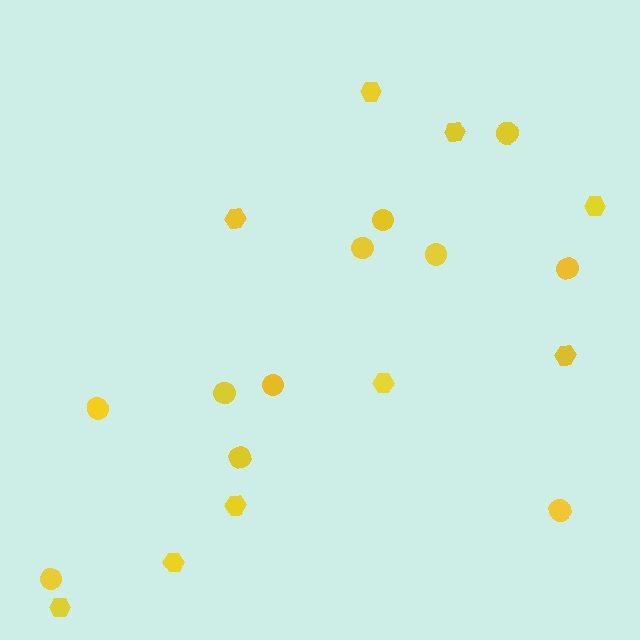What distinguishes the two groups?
There are 2 groups: one group of circles (11) and one group of hexagons (9).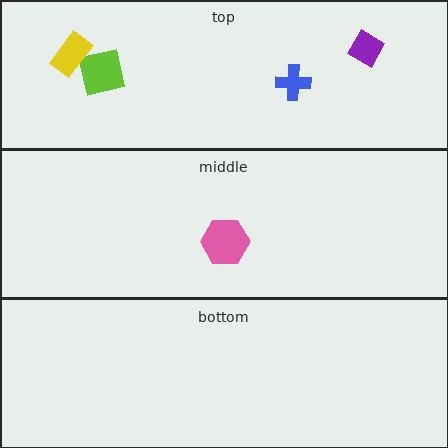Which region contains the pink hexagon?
The middle region.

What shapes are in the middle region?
The pink hexagon.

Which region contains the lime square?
The top region.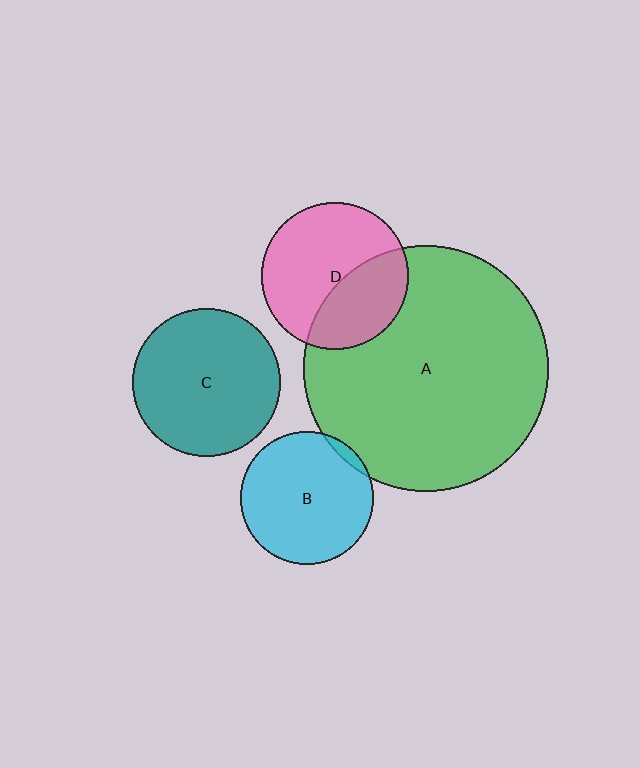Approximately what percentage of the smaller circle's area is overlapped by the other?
Approximately 5%.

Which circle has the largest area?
Circle A (green).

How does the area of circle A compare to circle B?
Approximately 3.4 times.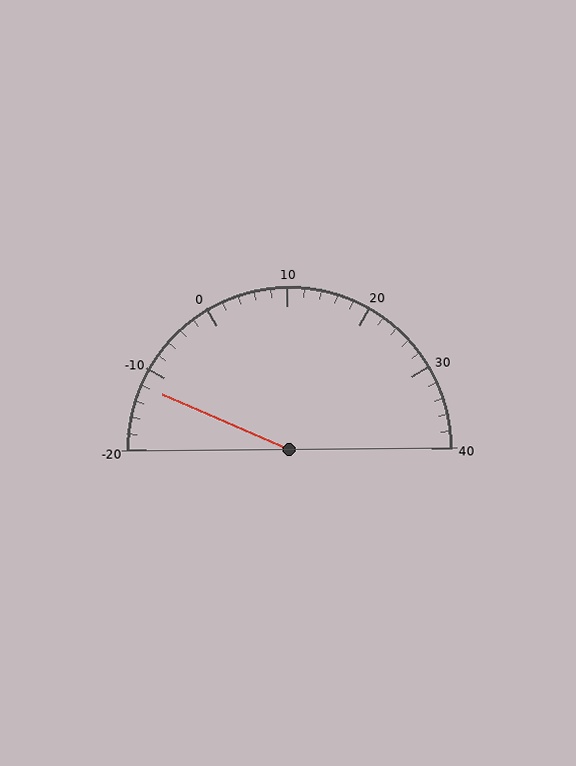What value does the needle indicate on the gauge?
The needle indicates approximately -12.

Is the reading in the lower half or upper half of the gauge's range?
The reading is in the lower half of the range (-20 to 40).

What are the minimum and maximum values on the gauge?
The gauge ranges from -20 to 40.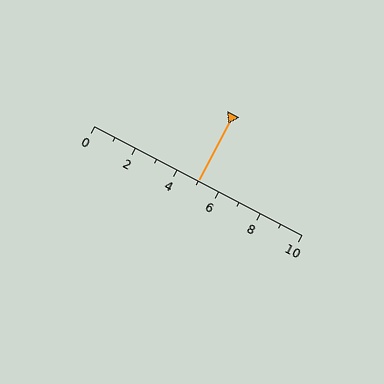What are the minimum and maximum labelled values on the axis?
The axis runs from 0 to 10.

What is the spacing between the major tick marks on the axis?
The major ticks are spaced 2 apart.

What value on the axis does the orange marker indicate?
The marker indicates approximately 5.